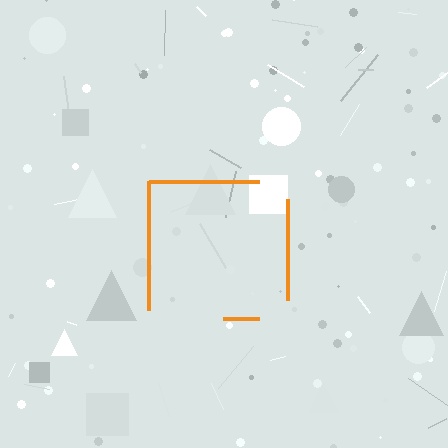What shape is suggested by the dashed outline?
The dashed outline suggests a square.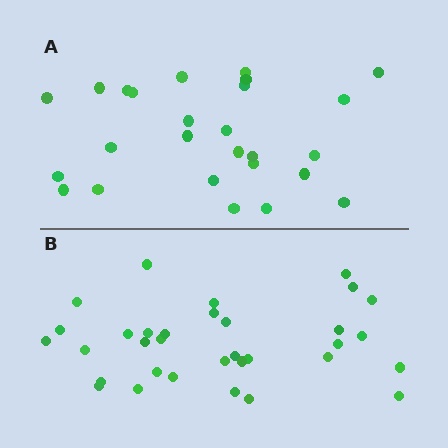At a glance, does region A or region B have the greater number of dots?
Region B (the bottom region) has more dots.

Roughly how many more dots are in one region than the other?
Region B has roughly 8 or so more dots than region A.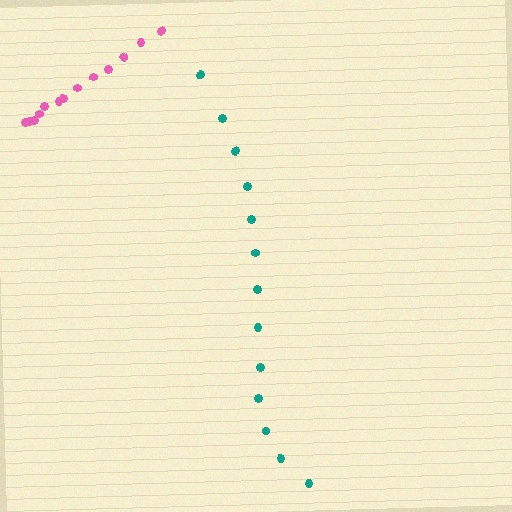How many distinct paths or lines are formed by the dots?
There are 2 distinct paths.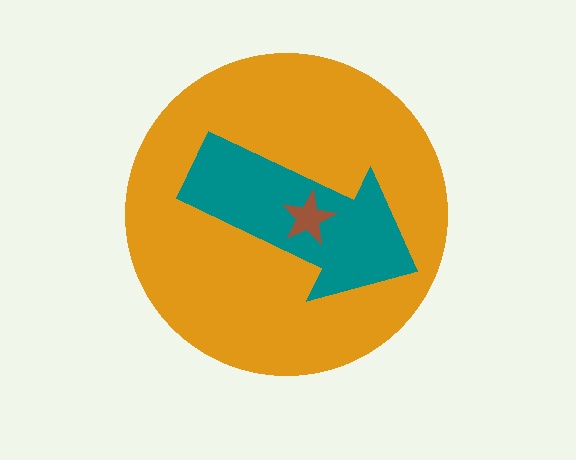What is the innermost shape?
The brown star.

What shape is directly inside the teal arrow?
The brown star.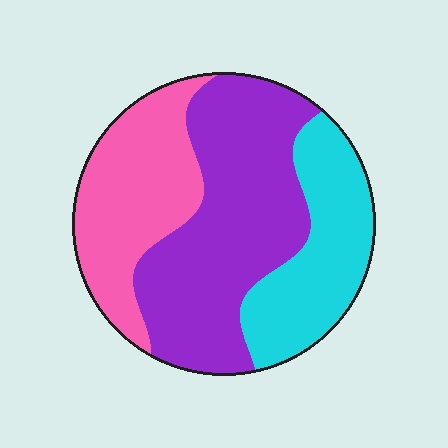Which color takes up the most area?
Purple, at roughly 45%.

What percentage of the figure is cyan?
Cyan covers around 25% of the figure.